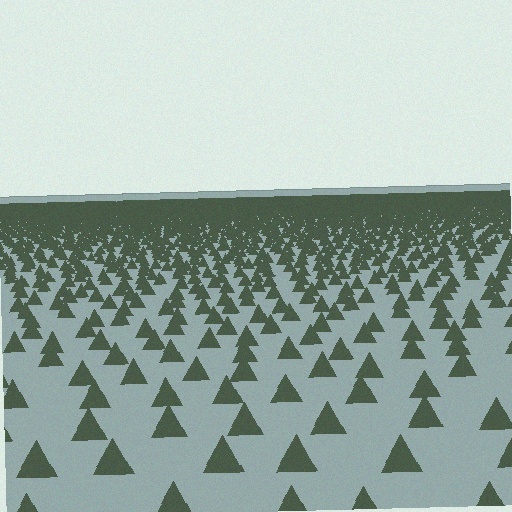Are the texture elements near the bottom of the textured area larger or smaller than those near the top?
Larger. Near the bottom, elements are closer to the viewer and appear at a bigger on-screen size.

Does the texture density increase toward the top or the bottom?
Density increases toward the top.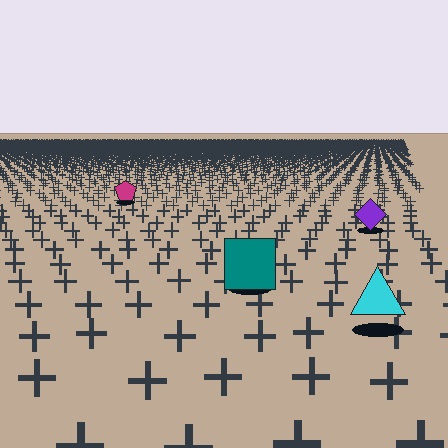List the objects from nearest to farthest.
From nearest to farthest: the cyan triangle, the teal square, the purple diamond, the magenta pentagon.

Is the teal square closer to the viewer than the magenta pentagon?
Yes. The teal square is closer — you can tell from the texture gradient: the ground texture is coarser near it.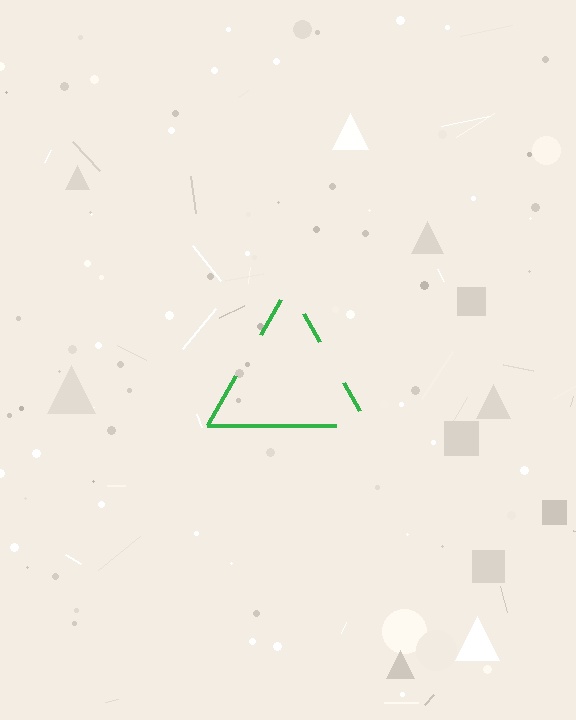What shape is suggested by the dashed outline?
The dashed outline suggests a triangle.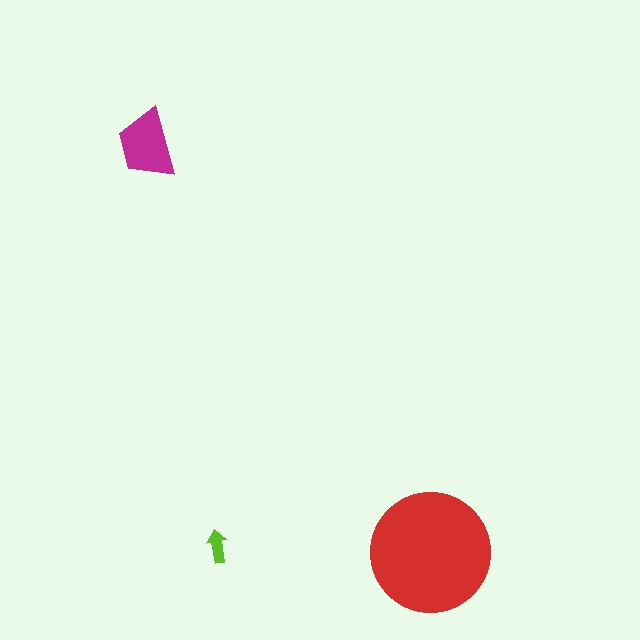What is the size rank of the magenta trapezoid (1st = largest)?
2nd.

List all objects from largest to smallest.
The red circle, the magenta trapezoid, the lime arrow.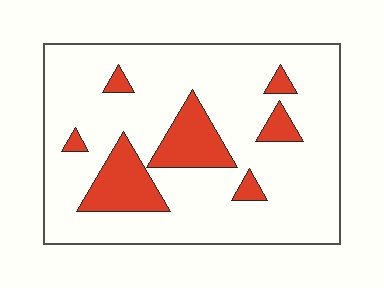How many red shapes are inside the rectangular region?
7.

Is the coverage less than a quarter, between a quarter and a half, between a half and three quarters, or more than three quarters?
Less than a quarter.